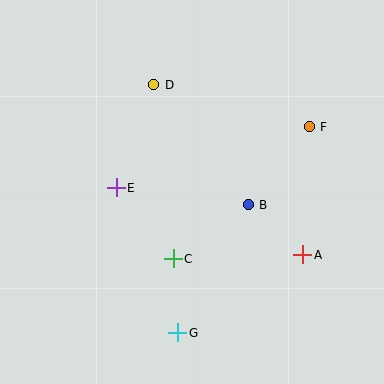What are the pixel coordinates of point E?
Point E is at (116, 188).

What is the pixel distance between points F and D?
The distance between F and D is 161 pixels.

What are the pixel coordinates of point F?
Point F is at (309, 127).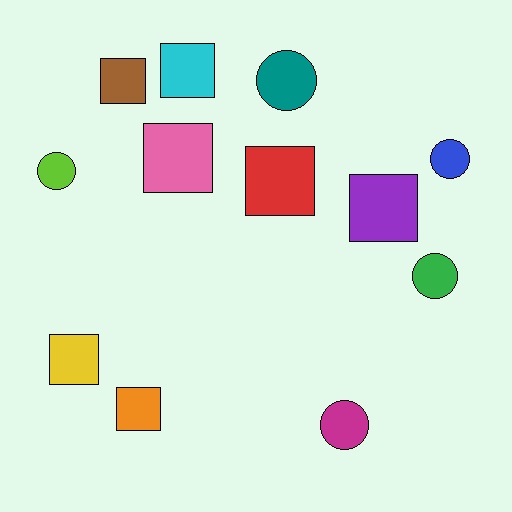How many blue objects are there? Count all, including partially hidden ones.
There is 1 blue object.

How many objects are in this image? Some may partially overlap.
There are 12 objects.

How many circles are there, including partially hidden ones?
There are 5 circles.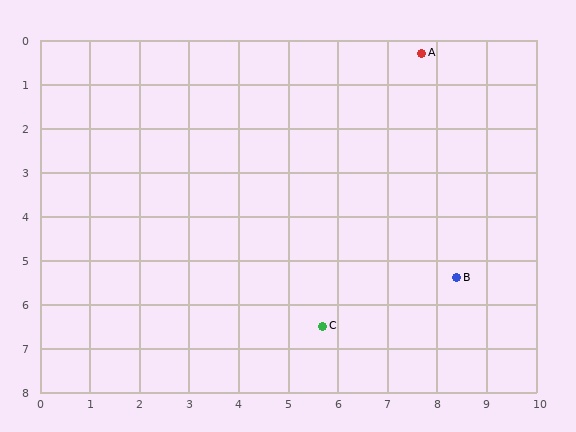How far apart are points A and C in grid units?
Points A and C are about 6.5 grid units apart.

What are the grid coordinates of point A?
Point A is at approximately (7.7, 0.3).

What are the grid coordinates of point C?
Point C is at approximately (5.7, 6.5).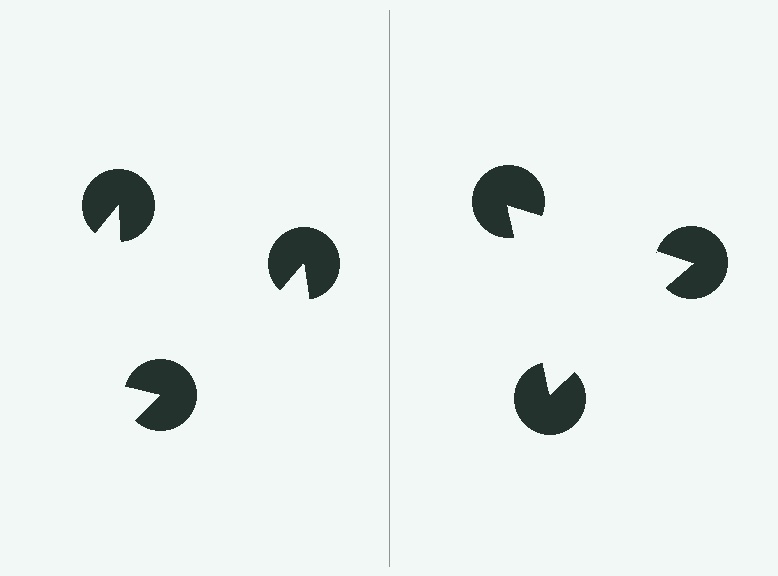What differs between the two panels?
The pac-man discs are positioned identically on both sides; only the wedge orientations differ. On the right they align to a triangle; on the left they are misaligned.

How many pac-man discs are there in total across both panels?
6 — 3 on each side.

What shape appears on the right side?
An illusory triangle.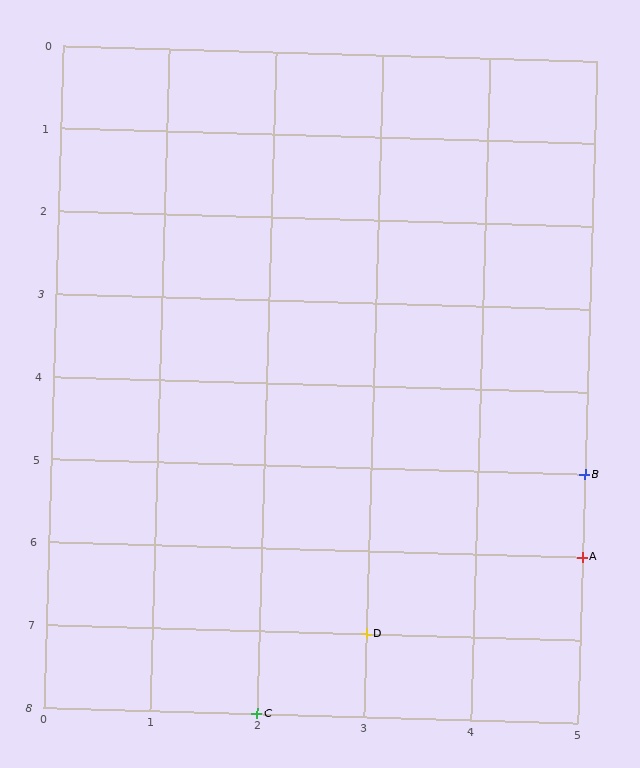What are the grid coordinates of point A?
Point A is at grid coordinates (5, 6).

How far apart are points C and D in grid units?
Points C and D are 1 column and 1 row apart (about 1.4 grid units diagonally).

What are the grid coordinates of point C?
Point C is at grid coordinates (2, 8).